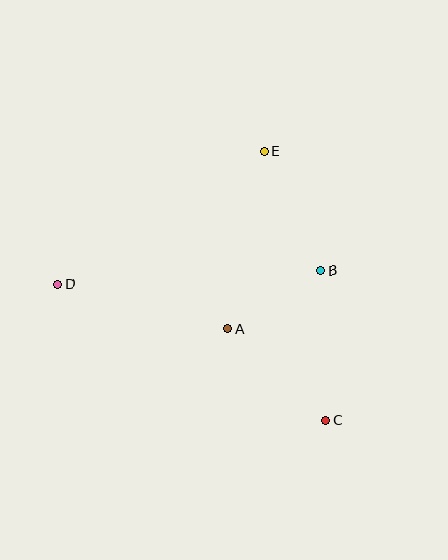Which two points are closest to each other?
Points A and B are closest to each other.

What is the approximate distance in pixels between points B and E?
The distance between B and E is approximately 132 pixels.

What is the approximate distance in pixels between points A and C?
The distance between A and C is approximately 134 pixels.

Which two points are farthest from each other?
Points C and D are farthest from each other.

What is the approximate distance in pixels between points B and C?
The distance between B and C is approximately 150 pixels.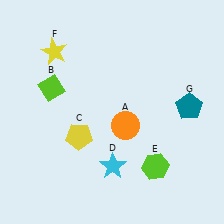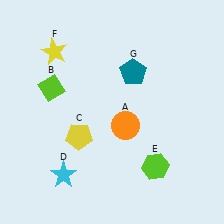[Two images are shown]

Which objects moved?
The objects that moved are: the cyan star (D), the teal pentagon (G).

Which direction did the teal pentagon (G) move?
The teal pentagon (G) moved left.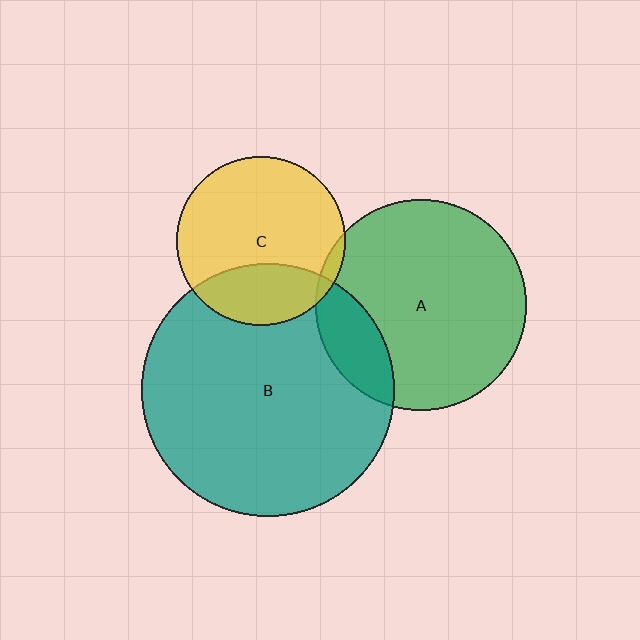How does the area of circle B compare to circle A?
Approximately 1.4 times.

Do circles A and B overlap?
Yes.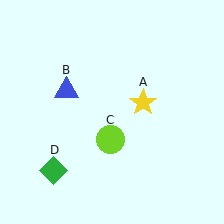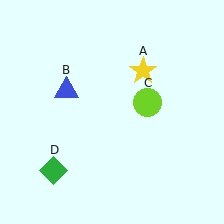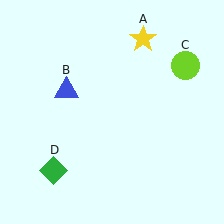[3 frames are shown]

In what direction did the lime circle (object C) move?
The lime circle (object C) moved up and to the right.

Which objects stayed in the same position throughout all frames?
Blue triangle (object B) and green diamond (object D) remained stationary.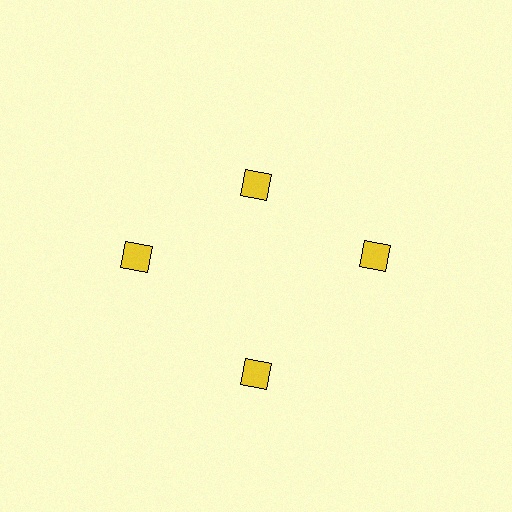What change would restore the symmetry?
The symmetry would be restored by moving it outward, back onto the ring so that all 4 diamonds sit at equal angles and equal distance from the center.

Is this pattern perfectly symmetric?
No. The 4 yellow diamonds are arranged in a ring, but one element near the 12 o'clock position is pulled inward toward the center, breaking the 4-fold rotational symmetry.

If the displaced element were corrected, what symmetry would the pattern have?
It would have 4-fold rotational symmetry — the pattern would map onto itself every 90 degrees.